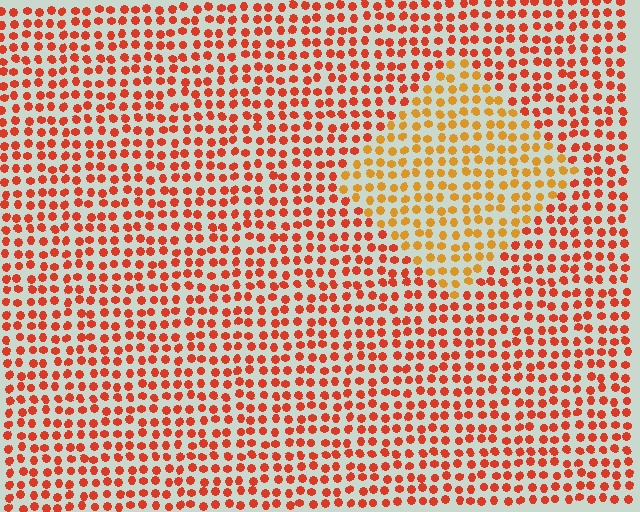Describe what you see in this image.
The image is filled with small red elements in a uniform arrangement. A diamond-shaped region is visible where the elements are tinted to a slightly different hue, forming a subtle color boundary.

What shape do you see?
I see a diamond.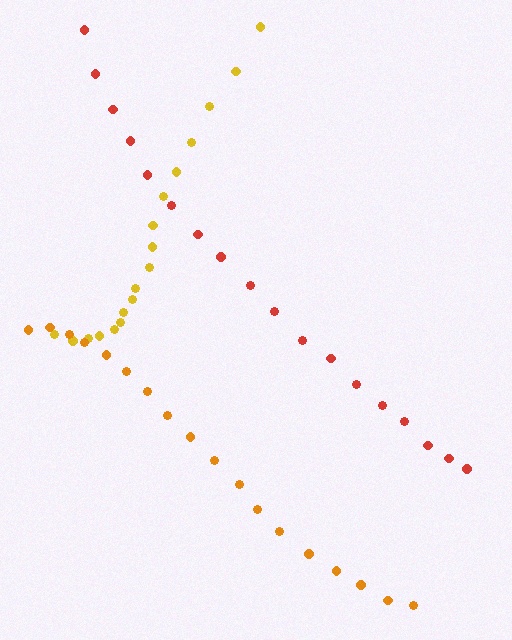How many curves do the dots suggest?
There are 3 distinct paths.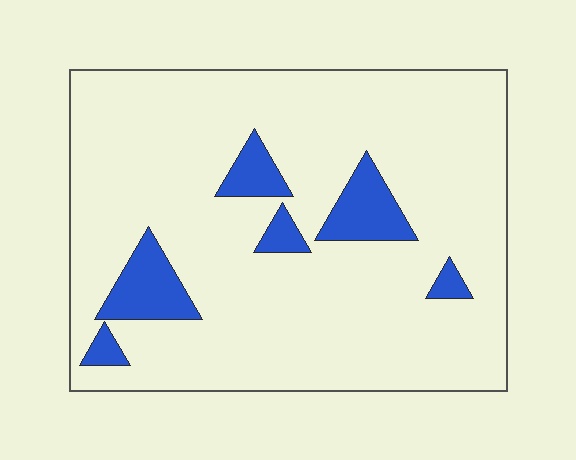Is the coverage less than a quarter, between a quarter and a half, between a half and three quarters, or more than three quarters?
Less than a quarter.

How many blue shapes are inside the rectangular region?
6.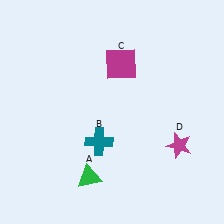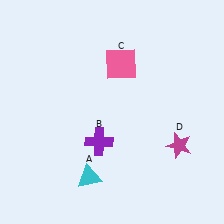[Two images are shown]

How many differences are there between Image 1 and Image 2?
There are 3 differences between the two images.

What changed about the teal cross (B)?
In Image 1, B is teal. In Image 2, it changed to purple.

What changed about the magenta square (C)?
In Image 1, C is magenta. In Image 2, it changed to pink.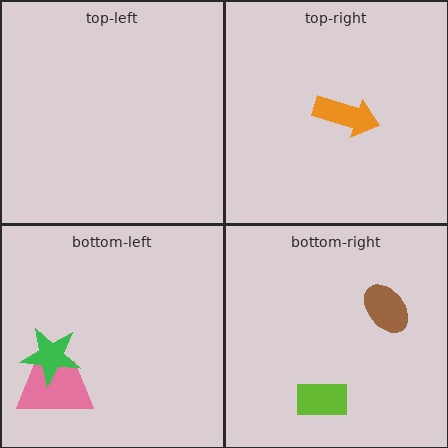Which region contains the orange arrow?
The top-right region.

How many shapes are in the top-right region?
1.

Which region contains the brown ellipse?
The bottom-right region.